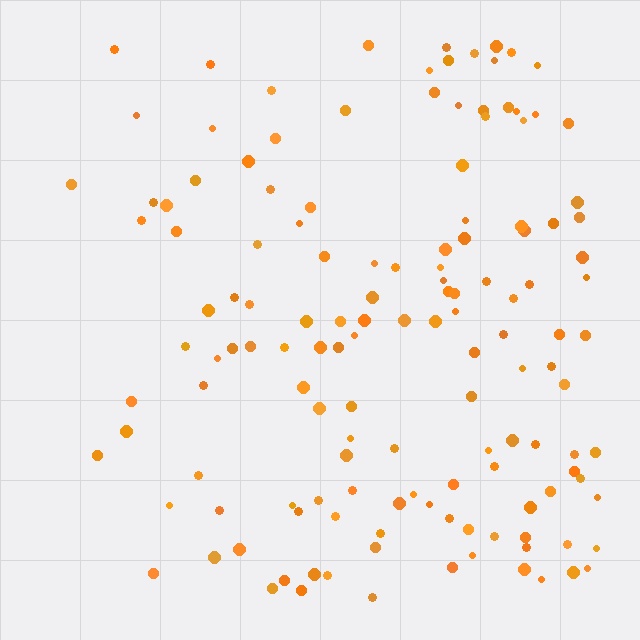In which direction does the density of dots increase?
From left to right, with the right side densest.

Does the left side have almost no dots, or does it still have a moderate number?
Still a moderate number, just noticeably fewer than the right.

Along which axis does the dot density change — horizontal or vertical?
Horizontal.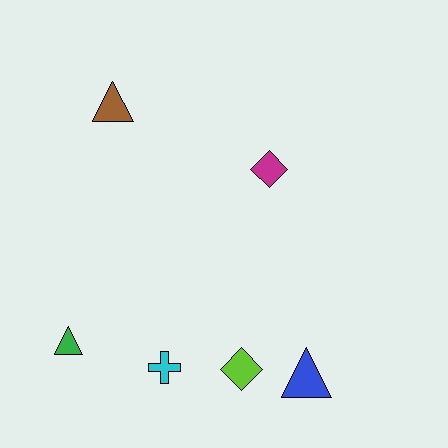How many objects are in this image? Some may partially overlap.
There are 6 objects.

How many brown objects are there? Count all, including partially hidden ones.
There is 1 brown object.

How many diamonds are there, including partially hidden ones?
There are 2 diamonds.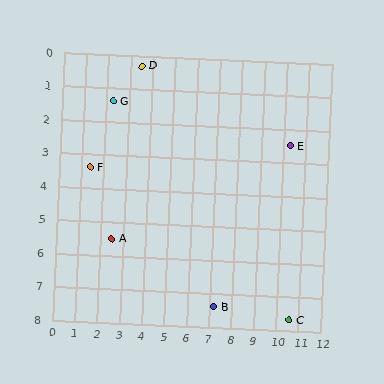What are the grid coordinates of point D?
Point D is at approximately (3.5, 0.3).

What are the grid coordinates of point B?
Point B is at approximately (7.2, 7.4).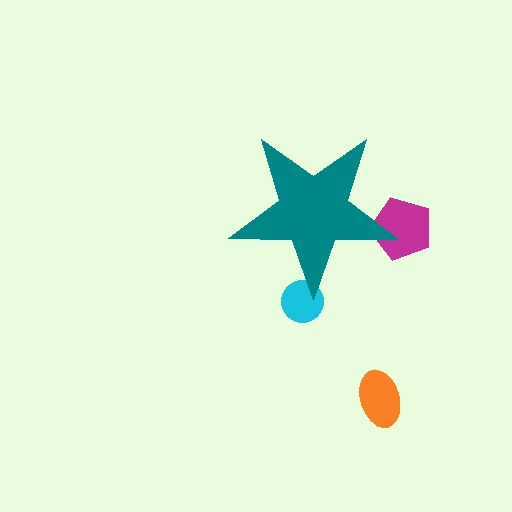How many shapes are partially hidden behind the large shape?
2 shapes are partially hidden.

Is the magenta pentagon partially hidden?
Yes, the magenta pentagon is partially hidden behind the teal star.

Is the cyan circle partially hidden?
Yes, the cyan circle is partially hidden behind the teal star.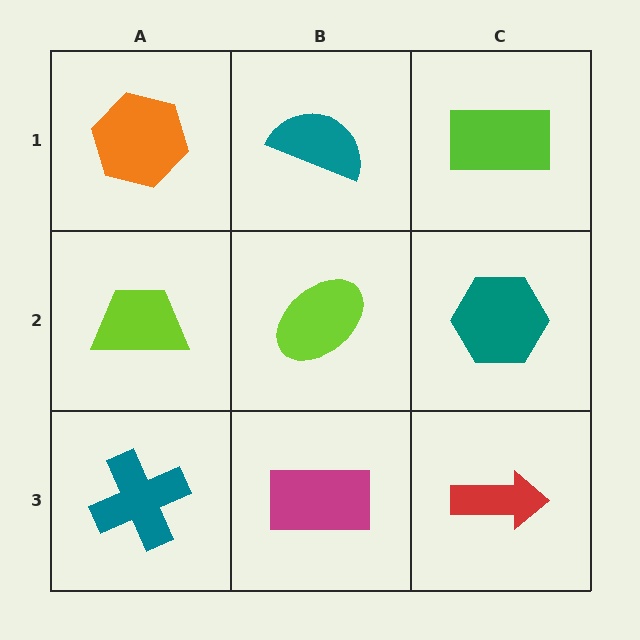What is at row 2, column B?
A lime ellipse.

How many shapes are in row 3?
3 shapes.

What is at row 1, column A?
An orange hexagon.